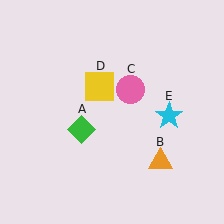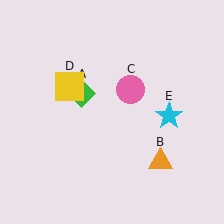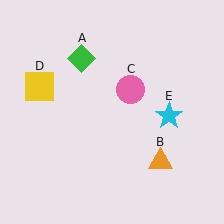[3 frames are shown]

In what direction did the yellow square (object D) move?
The yellow square (object D) moved left.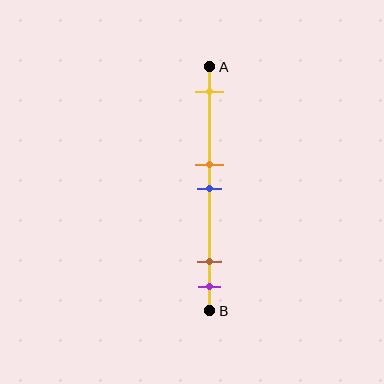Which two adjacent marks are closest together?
The orange and blue marks are the closest adjacent pair.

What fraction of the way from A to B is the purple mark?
The purple mark is approximately 90% (0.9) of the way from A to B.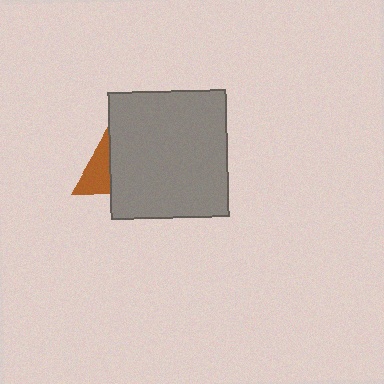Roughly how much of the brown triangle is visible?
A small part of it is visible (roughly 36%).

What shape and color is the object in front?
The object in front is a gray rectangle.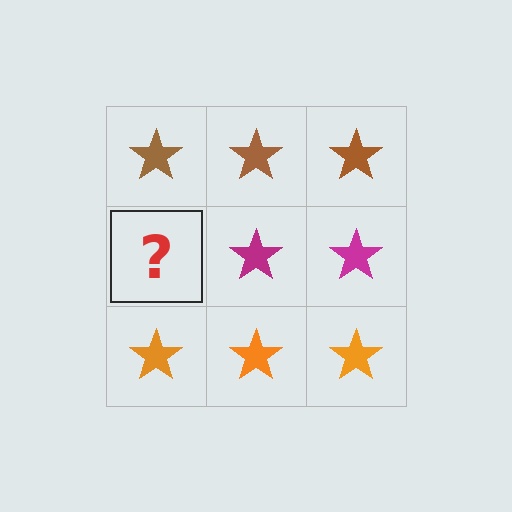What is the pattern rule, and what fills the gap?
The rule is that each row has a consistent color. The gap should be filled with a magenta star.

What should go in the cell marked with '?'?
The missing cell should contain a magenta star.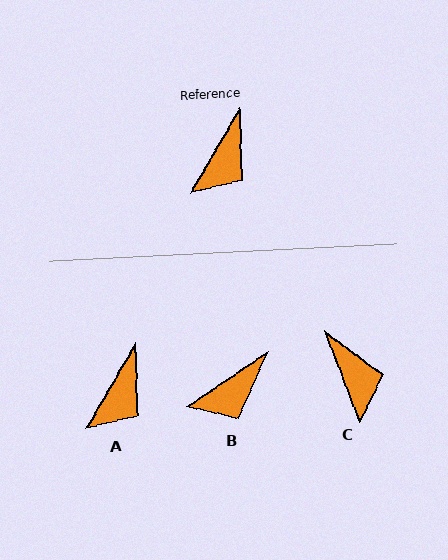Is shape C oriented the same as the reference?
No, it is off by about 51 degrees.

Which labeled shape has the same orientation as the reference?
A.